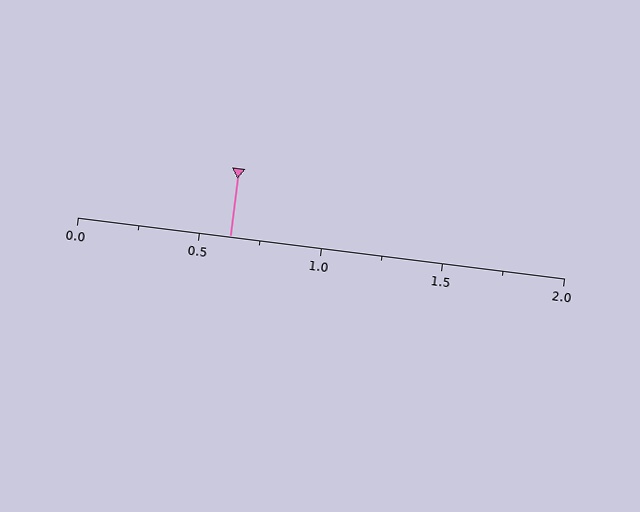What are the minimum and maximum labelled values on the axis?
The axis runs from 0.0 to 2.0.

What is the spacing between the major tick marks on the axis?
The major ticks are spaced 0.5 apart.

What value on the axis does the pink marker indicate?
The marker indicates approximately 0.62.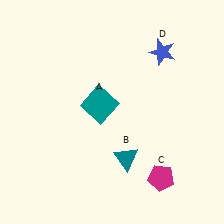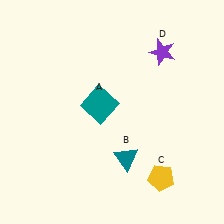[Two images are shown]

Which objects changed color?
C changed from magenta to yellow. D changed from blue to purple.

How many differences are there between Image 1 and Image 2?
There are 2 differences between the two images.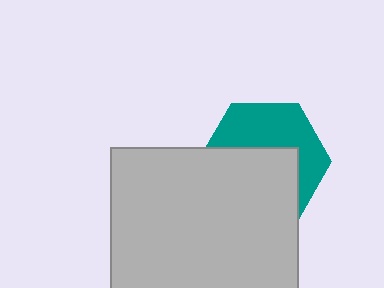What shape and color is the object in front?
The object in front is a light gray square.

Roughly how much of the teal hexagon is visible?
About half of it is visible (roughly 46%).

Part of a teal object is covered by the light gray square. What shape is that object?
It is a hexagon.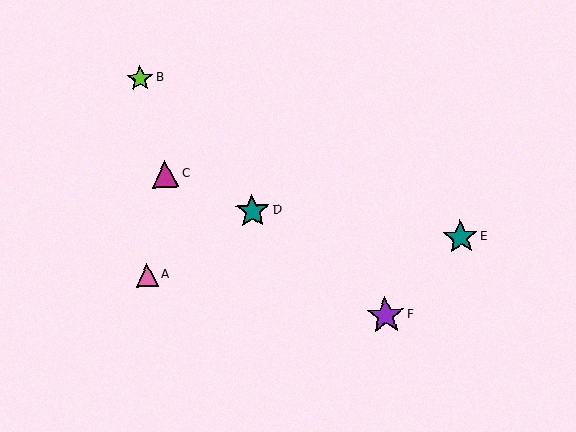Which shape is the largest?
The purple star (labeled F) is the largest.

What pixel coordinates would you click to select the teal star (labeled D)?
Click at (252, 211) to select the teal star D.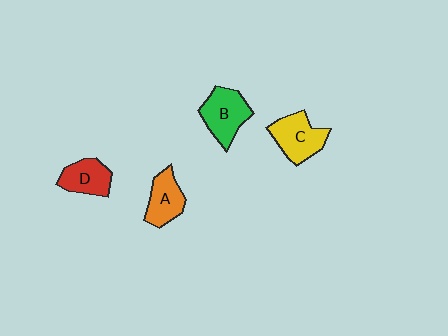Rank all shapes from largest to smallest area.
From largest to smallest: B (green), C (yellow), A (orange), D (red).